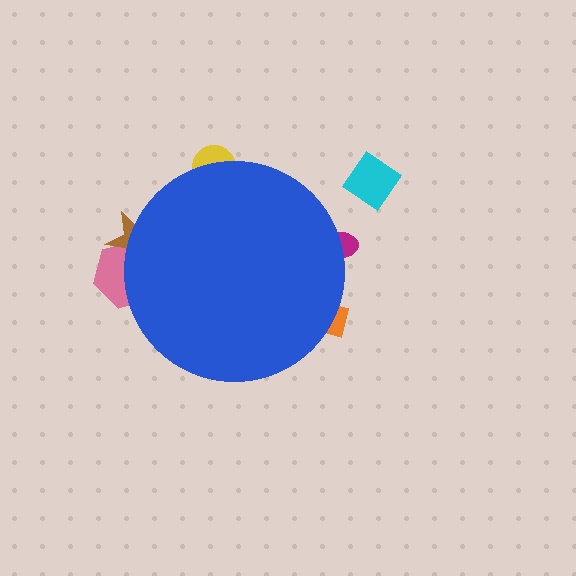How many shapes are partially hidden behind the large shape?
5 shapes are partially hidden.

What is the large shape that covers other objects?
A blue circle.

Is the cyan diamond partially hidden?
No, the cyan diamond is fully visible.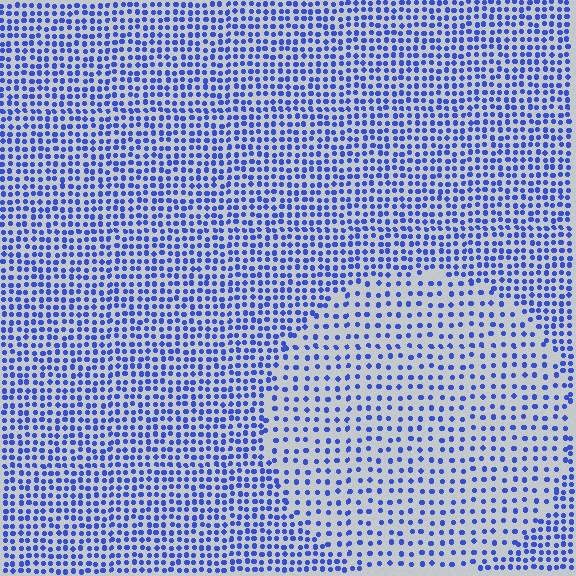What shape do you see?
I see a circle.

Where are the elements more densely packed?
The elements are more densely packed outside the circle boundary.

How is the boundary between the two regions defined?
The boundary is defined by a change in element density (approximately 1.9x ratio). All elements are the same color, size, and shape.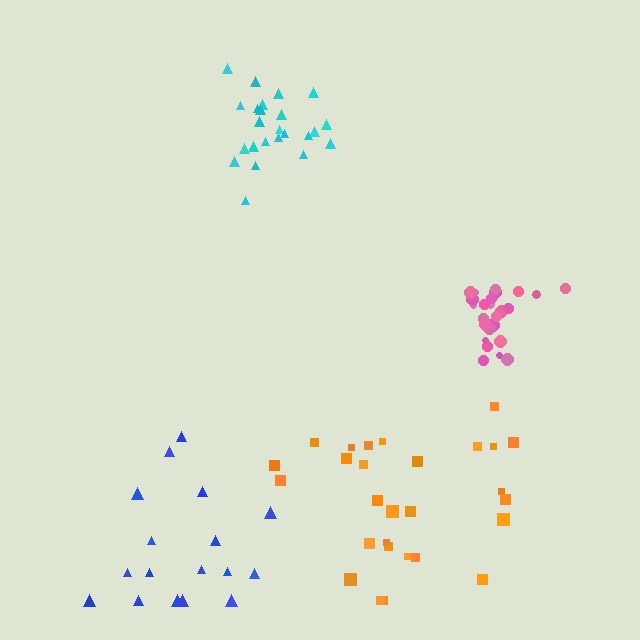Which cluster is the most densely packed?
Pink.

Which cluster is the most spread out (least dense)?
Blue.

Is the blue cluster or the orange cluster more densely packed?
Orange.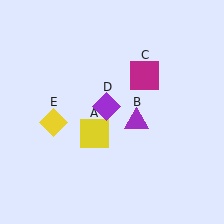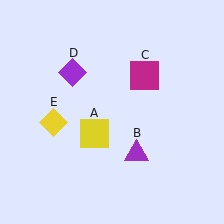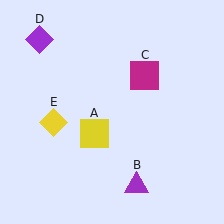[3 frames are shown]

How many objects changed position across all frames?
2 objects changed position: purple triangle (object B), purple diamond (object D).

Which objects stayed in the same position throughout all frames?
Yellow square (object A) and magenta square (object C) and yellow diamond (object E) remained stationary.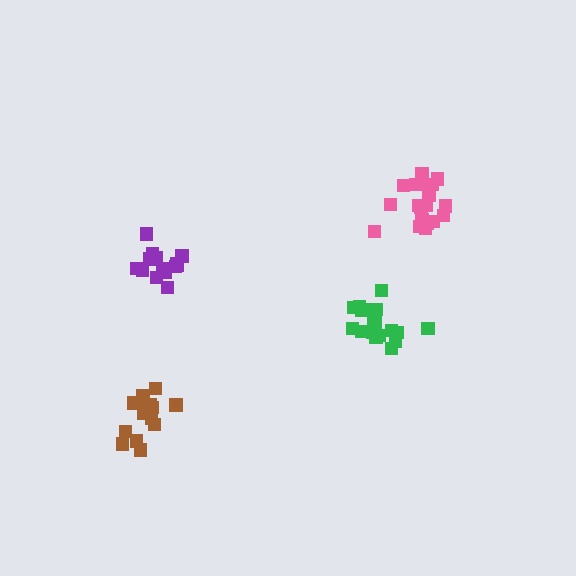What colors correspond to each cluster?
The clusters are colored: pink, green, purple, brown.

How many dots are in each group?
Group 1: 21 dots, Group 2: 18 dots, Group 3: 16 dots, Group 4: 15 dots (70 total).